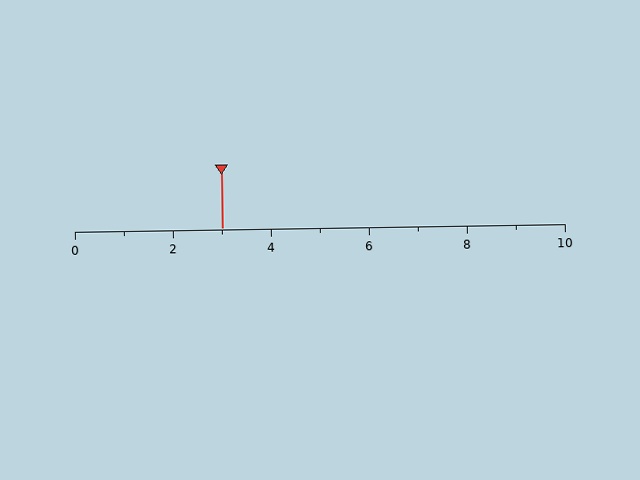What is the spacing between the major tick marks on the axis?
The major ticks are spaced 2 apart.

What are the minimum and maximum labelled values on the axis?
The axis runs from 0 to 10.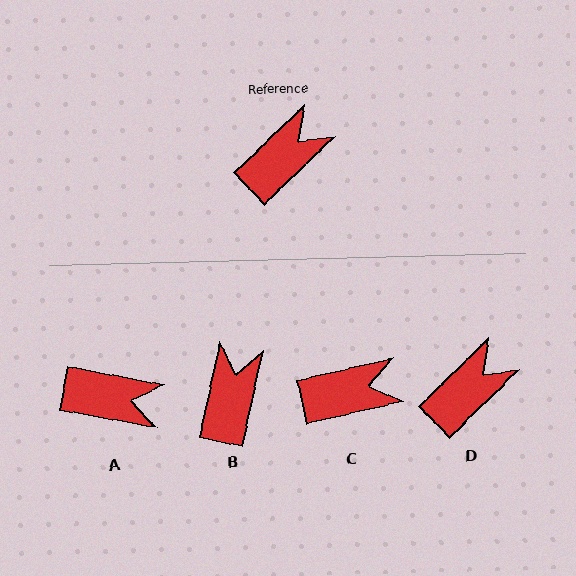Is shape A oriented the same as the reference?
No, it is off by about 54 degrees.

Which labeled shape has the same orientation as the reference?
D.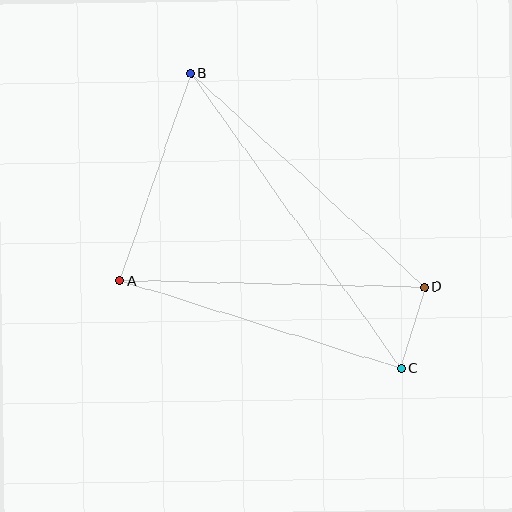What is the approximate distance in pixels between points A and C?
The distance between A and C is approximately 294 pixels.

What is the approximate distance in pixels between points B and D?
The distance between B and D is approximately 317 pixels.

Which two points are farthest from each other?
Points B and C are farthest from each other.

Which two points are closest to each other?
Points C and D are closest to each other.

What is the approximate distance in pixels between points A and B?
The distance between A and B is approximately 220 pixels.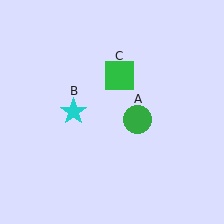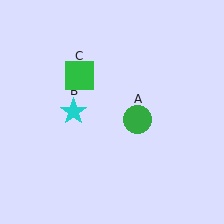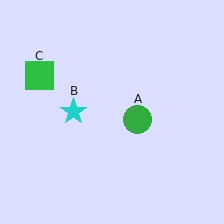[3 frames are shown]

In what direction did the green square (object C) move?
The green square (object C) moved left.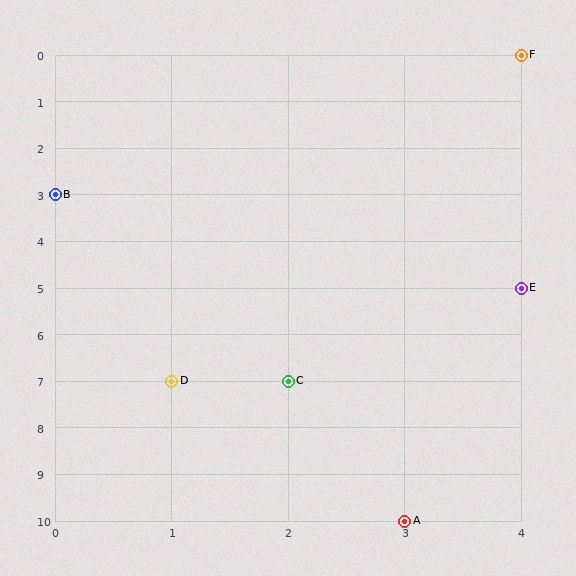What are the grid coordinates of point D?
Point D is at grid coordinates (1, 7).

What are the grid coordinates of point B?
Point B is at grid coordinates (0, 3).